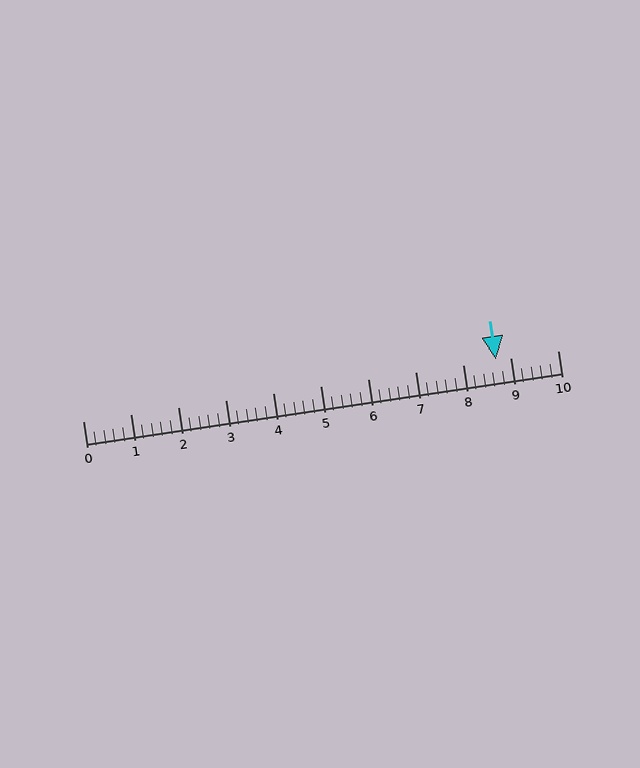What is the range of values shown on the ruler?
The ruler shows values from 0 to 10.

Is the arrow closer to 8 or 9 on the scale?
The arrow is closer to 9.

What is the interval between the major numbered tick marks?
The major tick marks are spaced 1 units apart.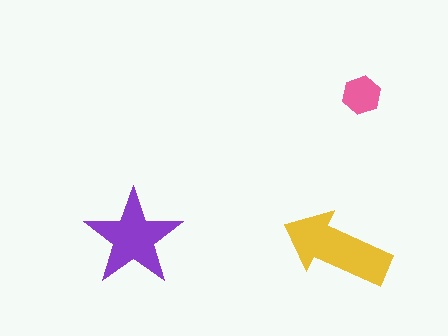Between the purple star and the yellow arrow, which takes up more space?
The yellow arrow.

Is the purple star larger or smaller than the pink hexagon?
Larger.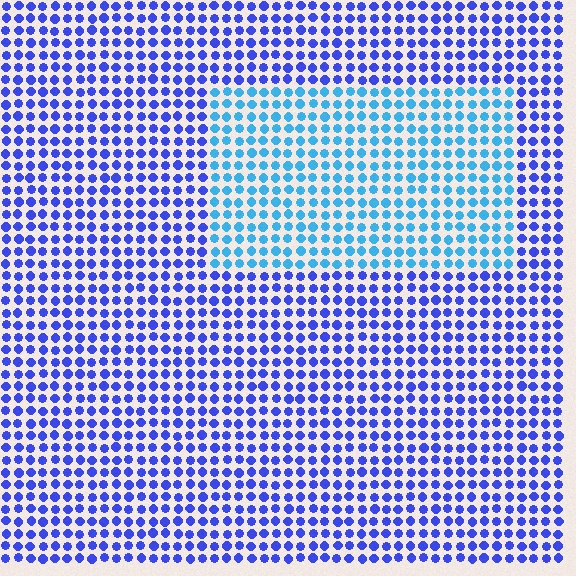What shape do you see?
I see a rectangle.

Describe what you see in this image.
The image is filled with small blue elements in a uniform arrangement. A rectangle-shaped region is visible where the elements are tinted to a slightly different hue, forming a subtle color boundary.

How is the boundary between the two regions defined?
The boundary is defined purely by a slight shift in hue (about 38 degrees). Spacing, size, and orientation are identical on both sides.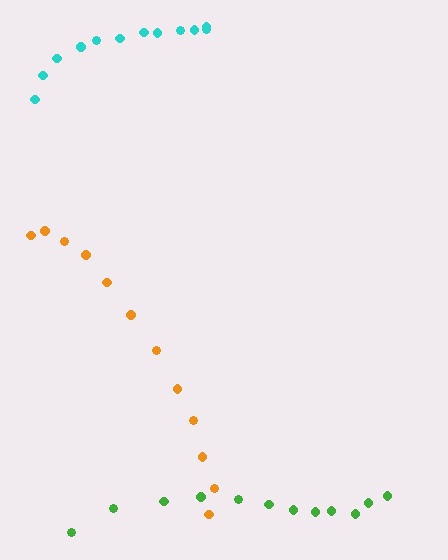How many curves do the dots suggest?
There are 3 distinct paths.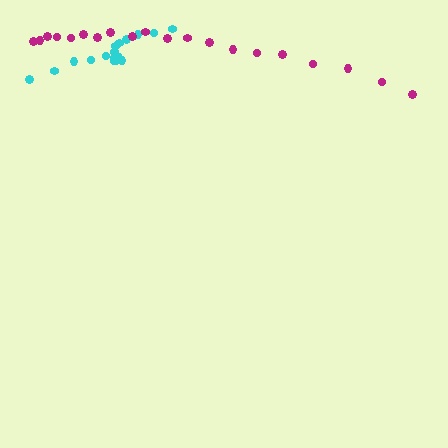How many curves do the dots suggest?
There are 2 distinct paths.